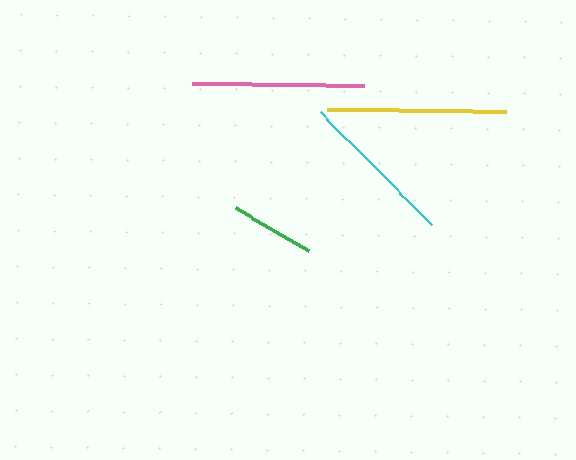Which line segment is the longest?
The yellow line is the longest at approximately 180 pixels.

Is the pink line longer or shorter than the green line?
The pink line is longer than the green line.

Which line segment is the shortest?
The green line is the shortest at approximately 84 pixels.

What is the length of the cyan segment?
The cyan segment is approximately 158 pixels long.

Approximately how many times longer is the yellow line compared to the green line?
The yellow line is approximately 2.1 times the length of the green line.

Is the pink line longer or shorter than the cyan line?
The pink line is longer than the cyan line.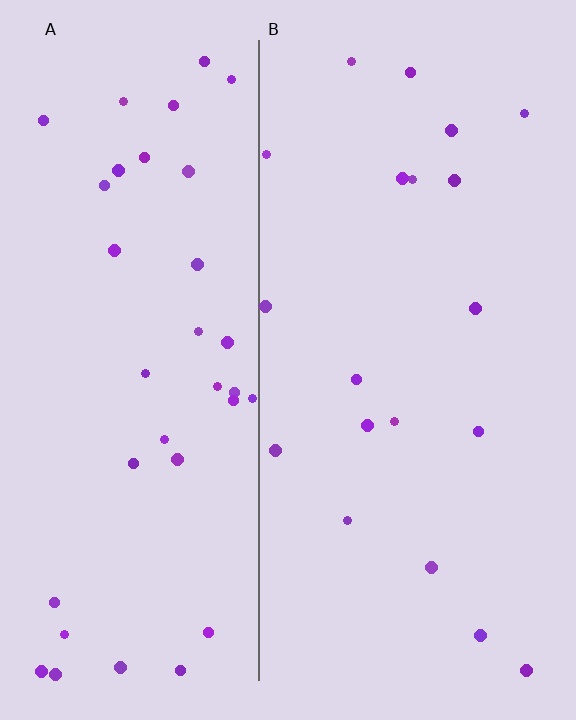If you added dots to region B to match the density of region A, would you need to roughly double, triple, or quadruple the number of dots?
Approximately double.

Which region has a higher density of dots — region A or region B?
A (the left).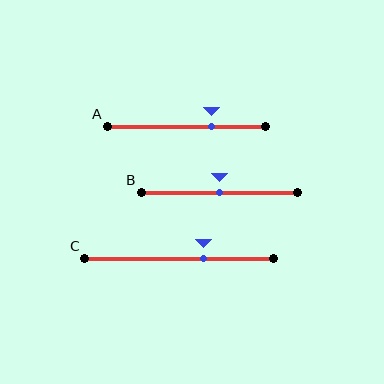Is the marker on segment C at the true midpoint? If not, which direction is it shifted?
No, the marker on segment C is shifted to the right by about 13% of the segment length.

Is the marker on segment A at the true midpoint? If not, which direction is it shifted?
No, the marker on segment A is shifted to the right by about 15% of the segment length.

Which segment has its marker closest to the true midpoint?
Segment B has its marker closest to the true midpoint.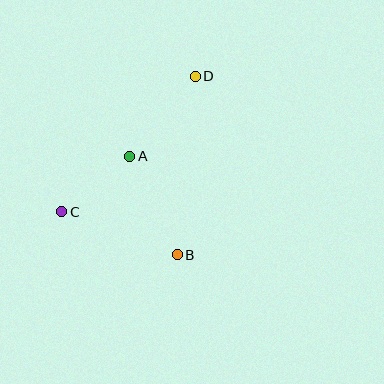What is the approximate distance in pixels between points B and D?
The distance between B and D is approximately 179 pixels.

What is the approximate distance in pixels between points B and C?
The distance between B and C is approximately 123 pixels.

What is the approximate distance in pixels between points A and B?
The distance between A and B is approximately 109 pixels.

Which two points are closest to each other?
Points A and C are closest to each other.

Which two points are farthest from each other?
Points C and D are farthest from each other.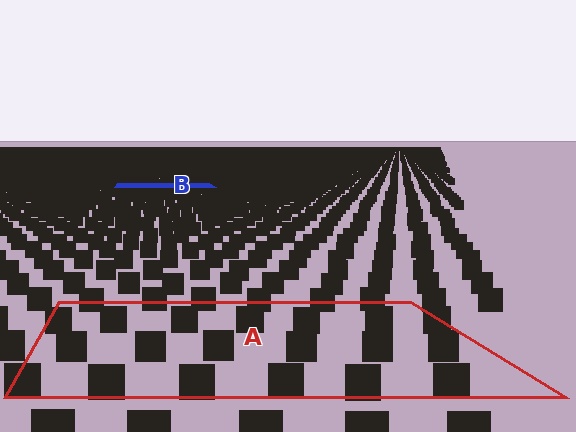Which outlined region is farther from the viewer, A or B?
Region B is farther from the viewer — the texture elements inside it appear smaller and more densely packed.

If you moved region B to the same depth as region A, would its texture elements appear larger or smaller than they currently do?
They would appear larger. At a closer depth, the same texture elements are projected at a bigger on-screen size.